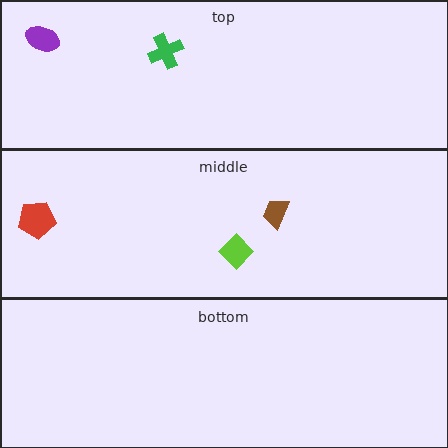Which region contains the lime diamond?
The middle region.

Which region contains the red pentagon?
The middle region.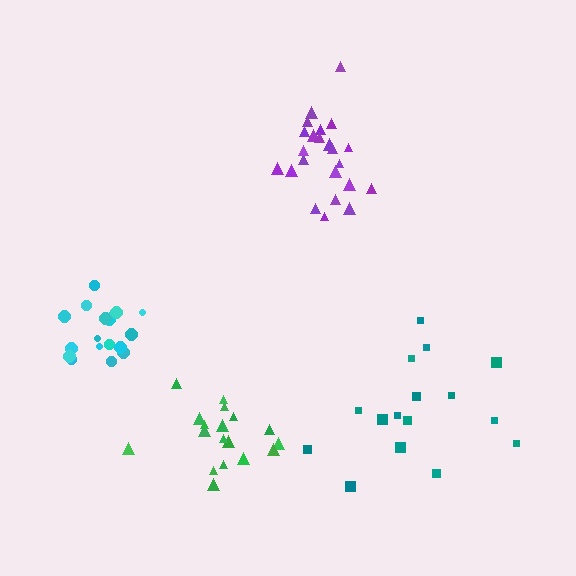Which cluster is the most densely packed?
Cyan.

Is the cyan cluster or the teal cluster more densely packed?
Cyan.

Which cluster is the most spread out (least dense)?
Teal.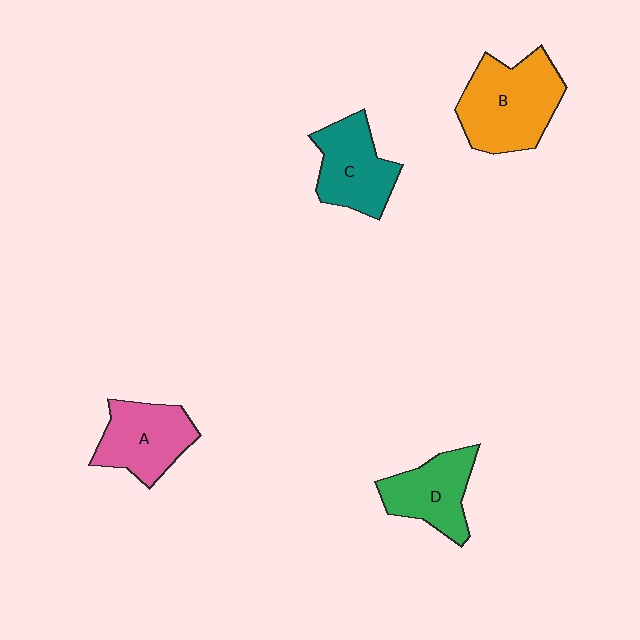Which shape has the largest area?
Shape B (orange).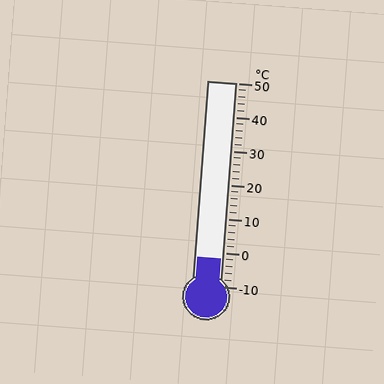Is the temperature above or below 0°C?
The temperature is below 0°C.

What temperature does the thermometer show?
The thermometer shows approximately -2°C.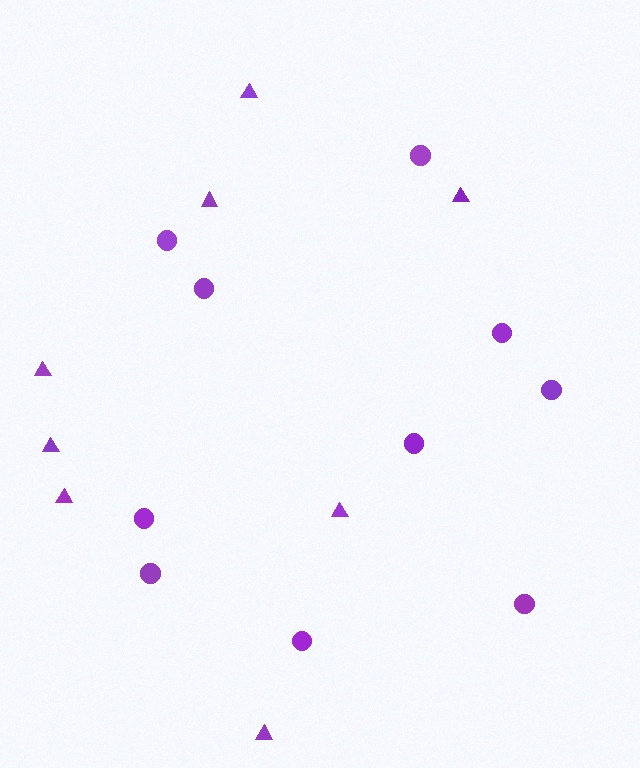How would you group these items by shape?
There are 2 groups: one group of circles (10) and one group of triangles (8).